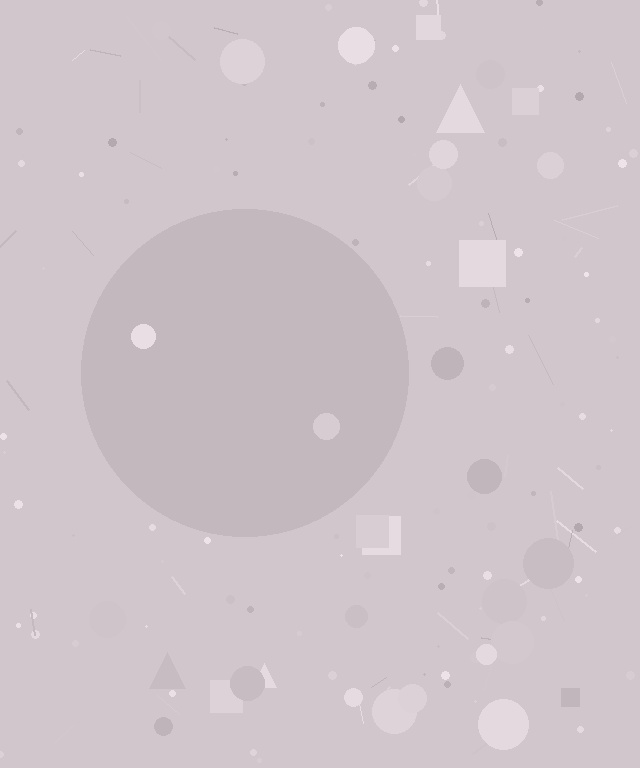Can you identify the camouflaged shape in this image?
The camouflaged shape is a circle.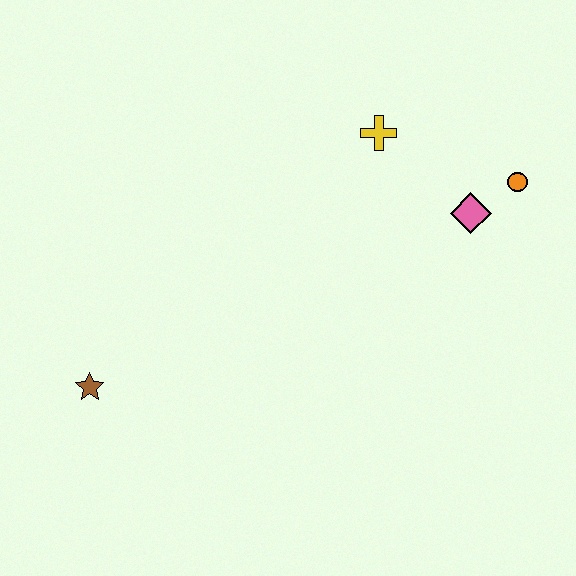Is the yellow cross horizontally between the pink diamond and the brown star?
Yes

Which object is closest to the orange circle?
The pink diamond is closest to the orange circle.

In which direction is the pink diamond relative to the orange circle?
The pink diamond is to the left of the orange circle.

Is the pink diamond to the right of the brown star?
Yes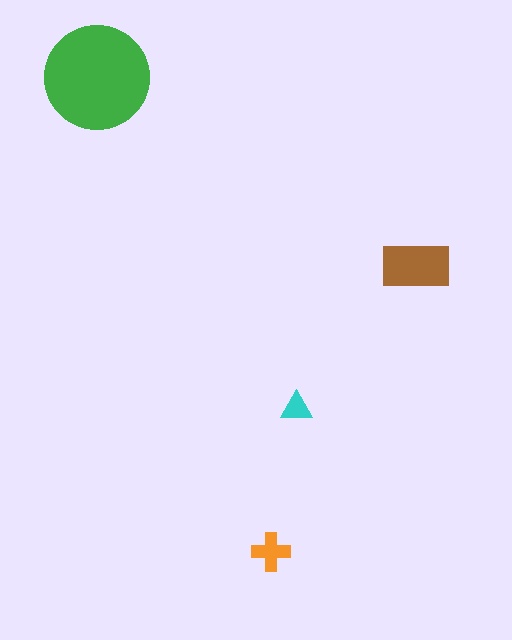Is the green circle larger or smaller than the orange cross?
Larger.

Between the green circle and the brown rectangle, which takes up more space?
The green circle.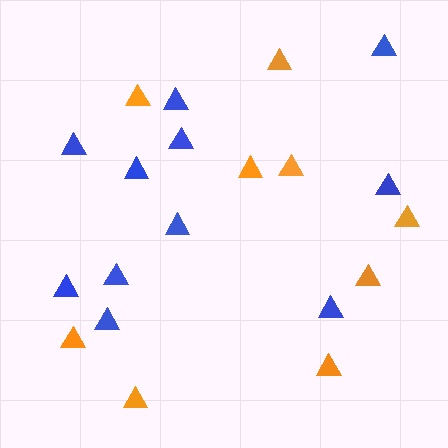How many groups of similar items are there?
There are 2 groups: one group of orange triangles (9) and one group of blue triangles (11).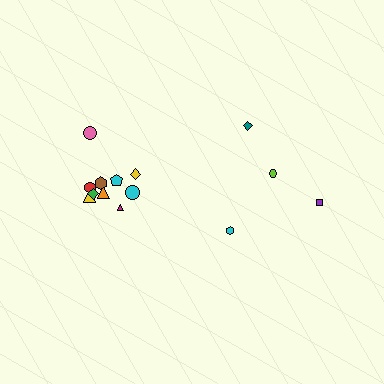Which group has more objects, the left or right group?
The left group.